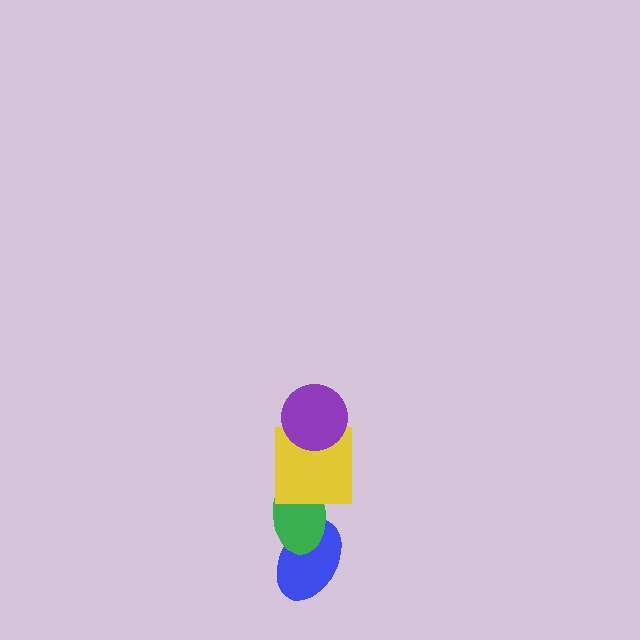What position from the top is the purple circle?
The purple circle is 1st from the top.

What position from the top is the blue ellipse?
The blue ellipse is 4th from the top.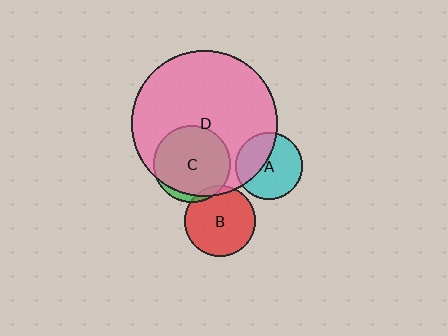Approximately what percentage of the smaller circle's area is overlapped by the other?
Approximately 40%.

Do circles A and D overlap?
Yes.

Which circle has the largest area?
Circle D (pink).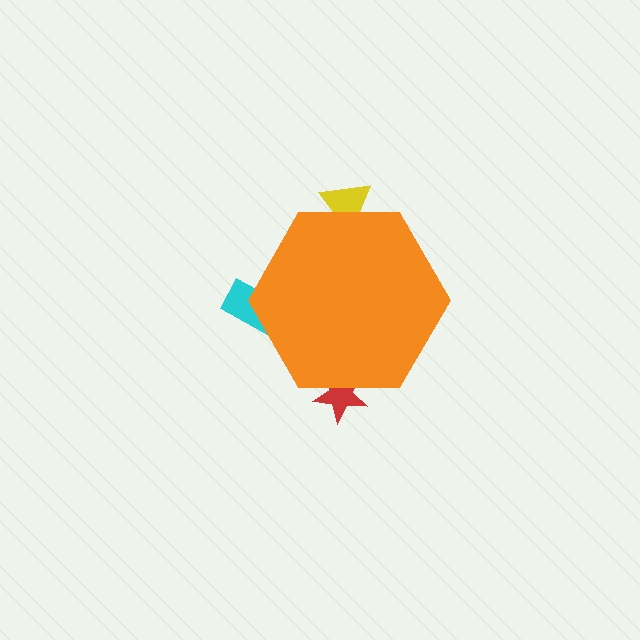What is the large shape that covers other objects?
An orange hexagon.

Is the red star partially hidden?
Yes, the red star is partially hidden behind the orange hexagon.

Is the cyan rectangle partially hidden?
Yes, the cyan rectangle is partially hidden behind the orange hexagon.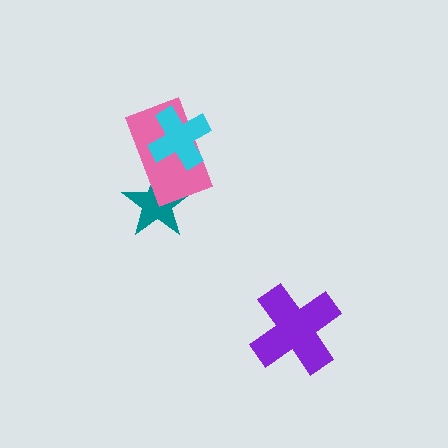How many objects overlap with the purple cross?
0 objects overlap with the purple cross.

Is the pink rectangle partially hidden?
Yes, it is partially covered by another shape.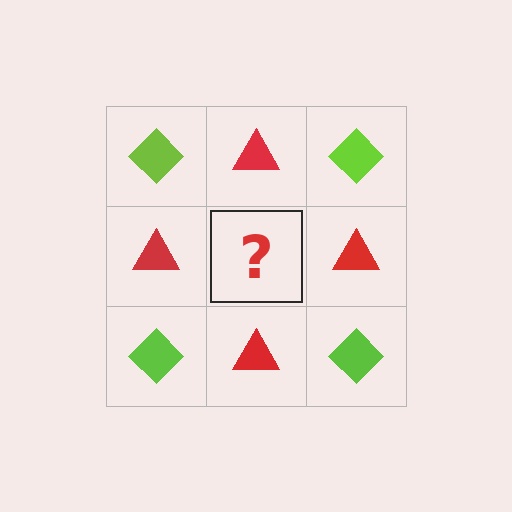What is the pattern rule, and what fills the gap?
The rule is that it alternates lime diamond and red triangle in a checkerboard pattern. The gap should be filled with a lime diamond.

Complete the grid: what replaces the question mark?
The question mark should be replaced with a lime diamond.